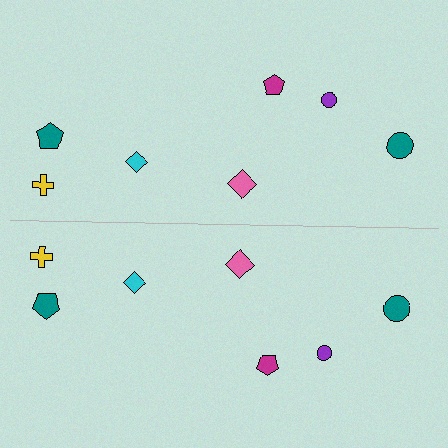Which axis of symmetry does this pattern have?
The pattern has a horizontal axis of symmetry running through the center of the image.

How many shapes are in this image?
There are 14 shapes in this image.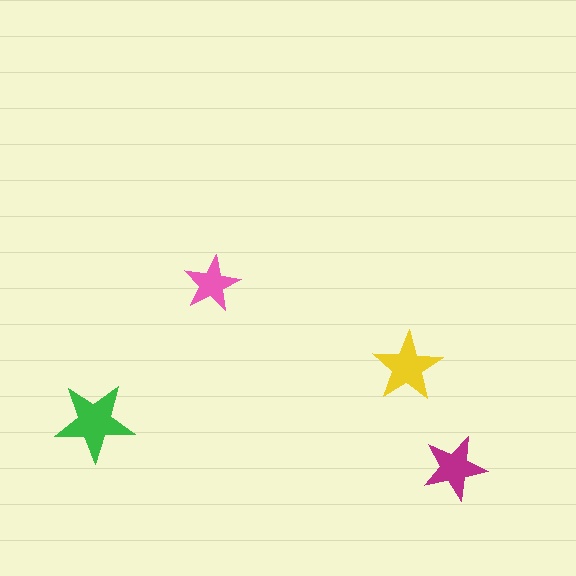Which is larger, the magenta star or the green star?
The green one.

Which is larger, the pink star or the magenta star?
The magenta one.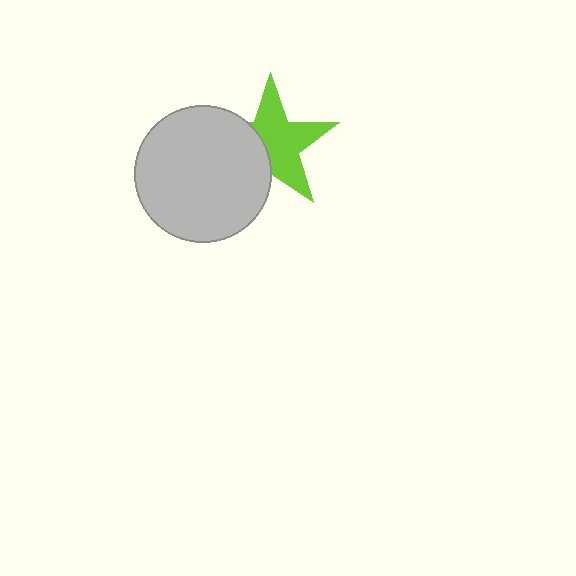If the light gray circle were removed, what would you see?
You would see the complete lime star.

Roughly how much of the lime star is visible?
About half of it is visible (roughly 62%).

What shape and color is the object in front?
The object in front is a light gray circle.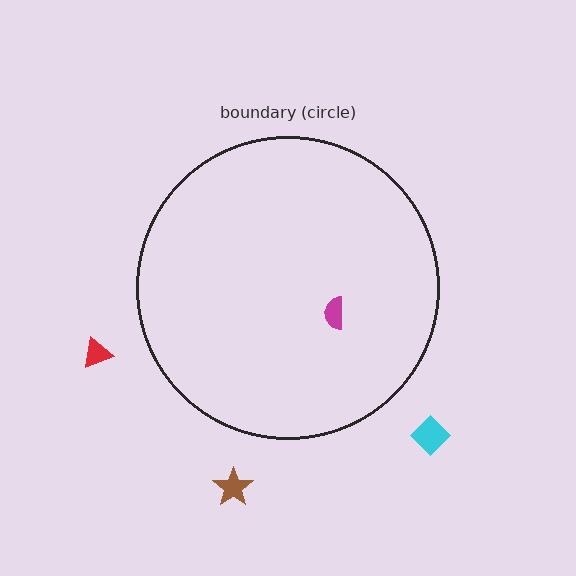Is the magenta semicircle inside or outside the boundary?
Inside.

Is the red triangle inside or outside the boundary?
Outside.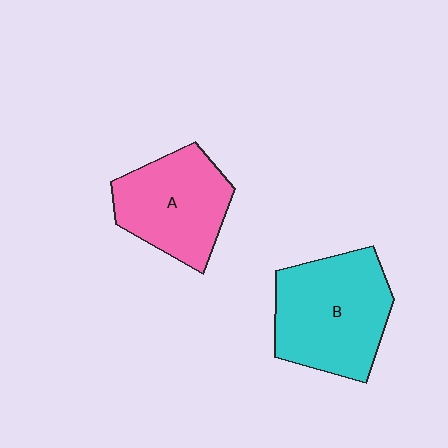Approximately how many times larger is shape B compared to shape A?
Approximately 1.2 times.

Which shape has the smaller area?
Shape A (pink).